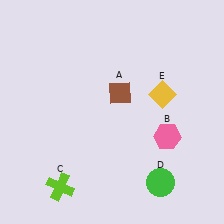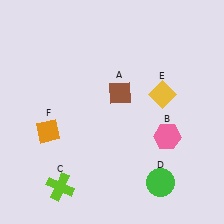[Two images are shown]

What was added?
An orange diamond (F) was added in Image 2.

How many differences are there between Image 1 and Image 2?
There is 1 difference between the two images.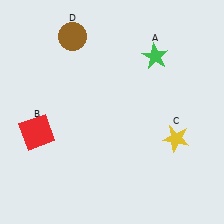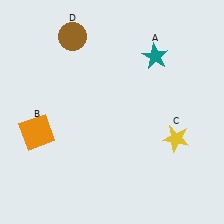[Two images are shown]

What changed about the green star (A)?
In Image 1, A is green. In Image 2, it changed to teal.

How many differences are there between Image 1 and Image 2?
There are 2 differences between the two images.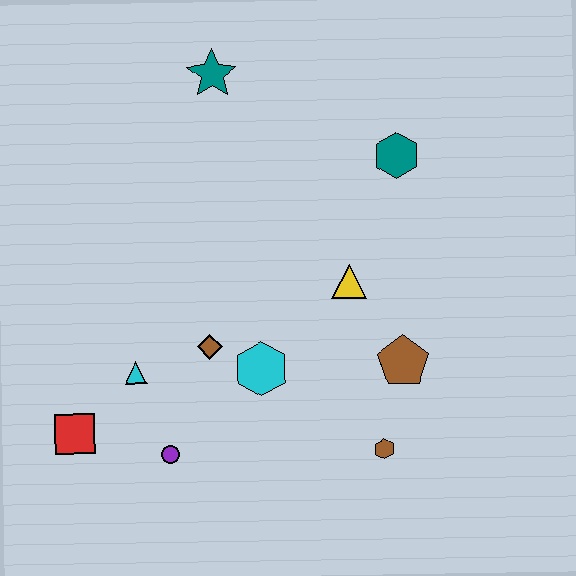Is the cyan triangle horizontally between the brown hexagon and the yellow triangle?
No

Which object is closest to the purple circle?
The cyan triangle is closest to the purple circle.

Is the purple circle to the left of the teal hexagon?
Yes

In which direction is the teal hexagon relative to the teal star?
The teal hexagon is to the right of the teal star.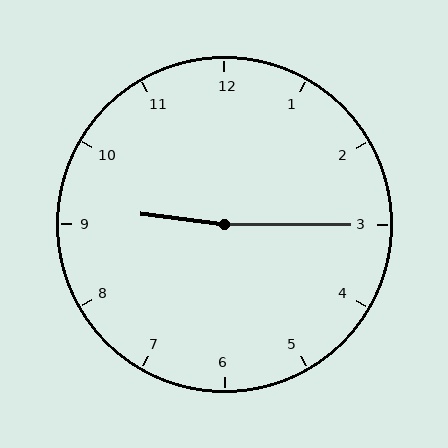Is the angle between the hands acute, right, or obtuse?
It is obtuse.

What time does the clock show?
9:15.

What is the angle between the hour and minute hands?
Approximately 172 degrees.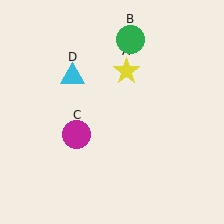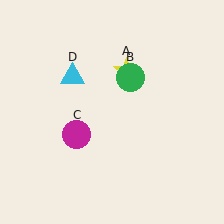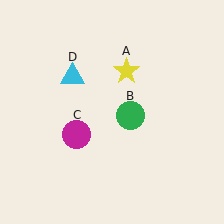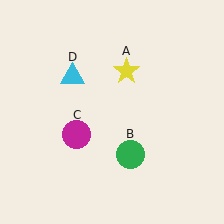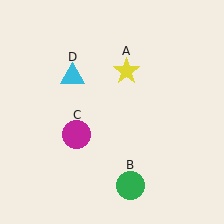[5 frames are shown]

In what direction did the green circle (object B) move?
The green circle (object B) moved down.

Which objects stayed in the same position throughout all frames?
Yellow star (object A) and magenta circle (object C) and cyan triangle (object D) remained stationary.